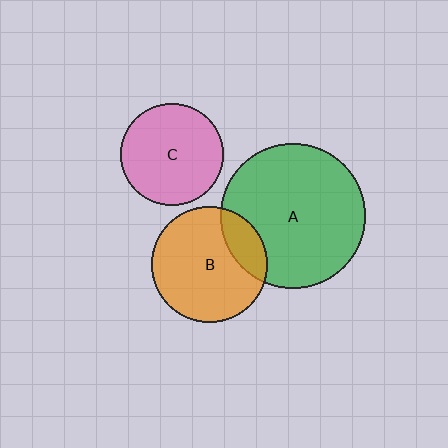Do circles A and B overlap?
Yes.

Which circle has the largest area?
Circle A (green).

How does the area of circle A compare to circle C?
Approximately 2.0 times.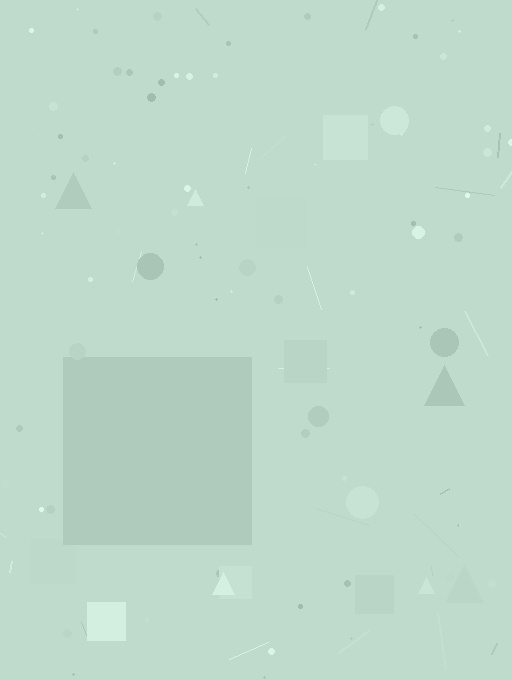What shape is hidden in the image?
A square is hidden in the image.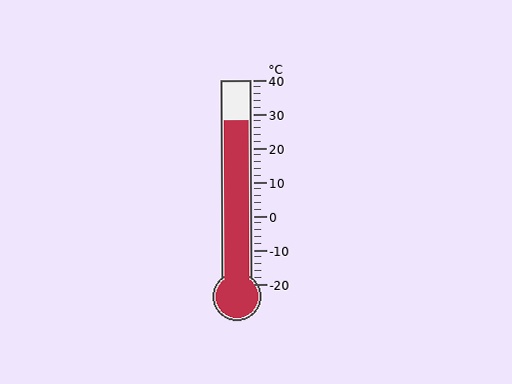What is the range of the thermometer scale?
The thermometer scale ranges from -20°C to 40°C.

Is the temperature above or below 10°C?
The temperature is above 10°C.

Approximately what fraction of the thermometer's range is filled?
The thermometer is filled to approximately 80% of its range.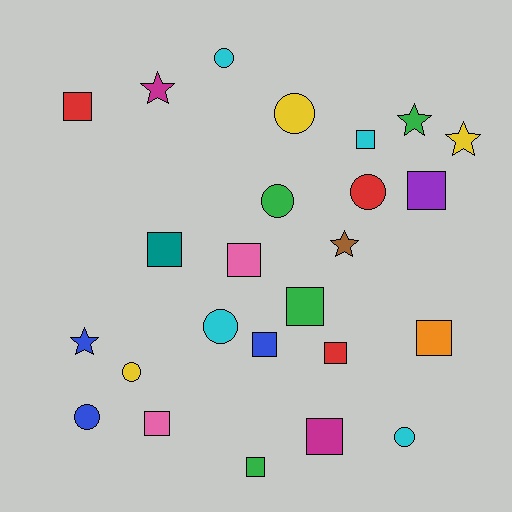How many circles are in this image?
There are 8 circles.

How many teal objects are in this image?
There is 1 teal object.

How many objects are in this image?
There are 25 objects.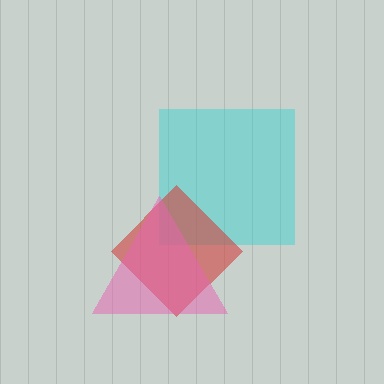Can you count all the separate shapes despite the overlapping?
Yes, there are 3 separate shapes.